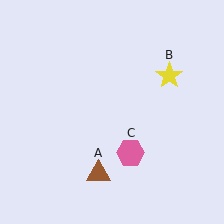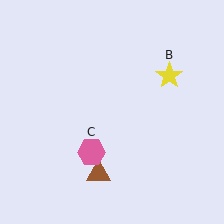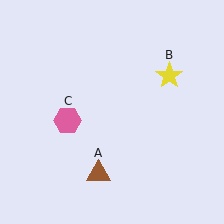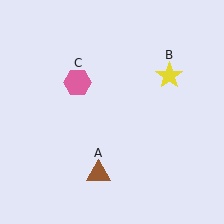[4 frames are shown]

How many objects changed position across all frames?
1 object changed position: pink hexagon (object C).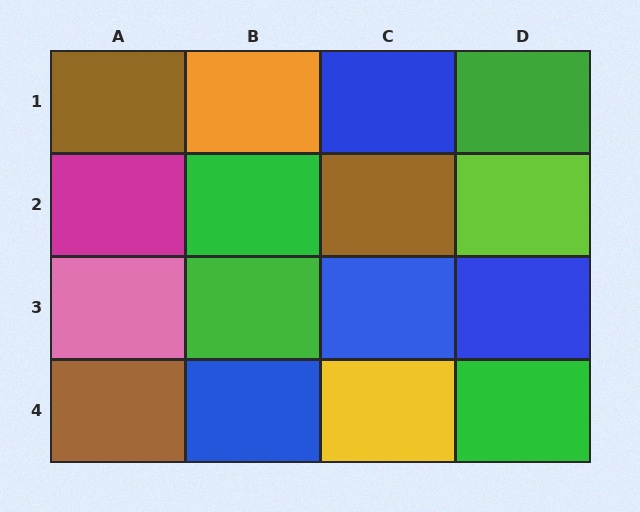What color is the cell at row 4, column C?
Yellow.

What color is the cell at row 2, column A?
Magenta.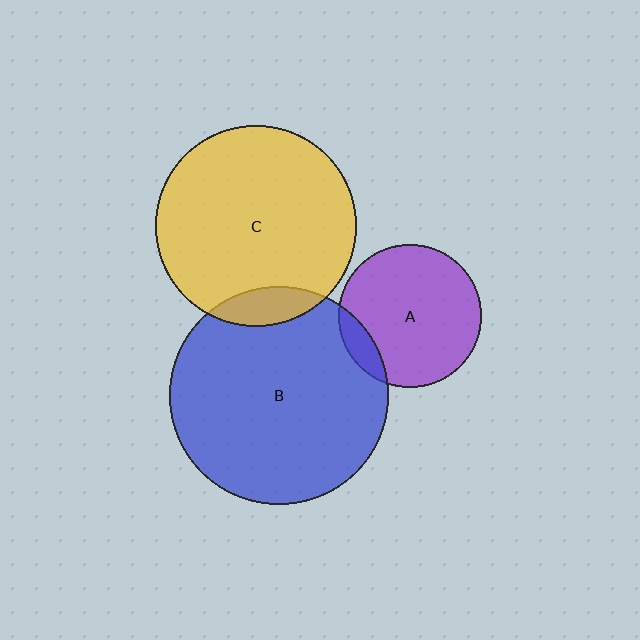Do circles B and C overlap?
Yes.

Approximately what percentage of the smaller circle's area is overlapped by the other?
Approximately 10%.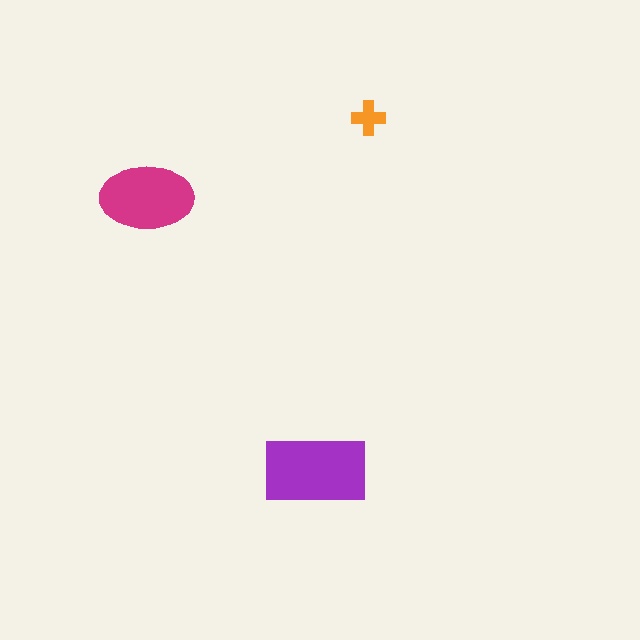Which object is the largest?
The purple rectangle.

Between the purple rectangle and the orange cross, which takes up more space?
The purple rectangle.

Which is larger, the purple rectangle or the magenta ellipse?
The purple rectangle.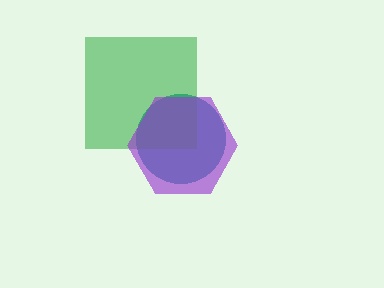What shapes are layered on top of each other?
The layered shapes are: a teal circle, a green square, a purple hexagon.